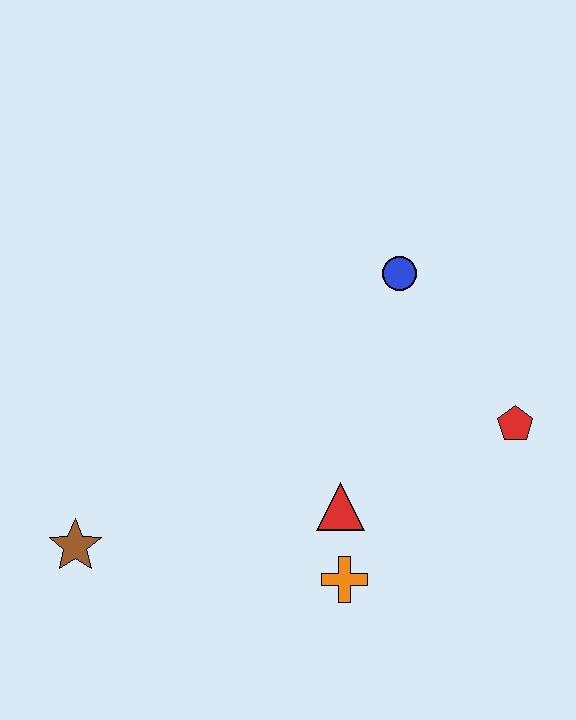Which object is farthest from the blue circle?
The brown star is farthest from the blue circle.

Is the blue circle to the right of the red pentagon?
No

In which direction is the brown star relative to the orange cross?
The brown star is to the left of the orange cross.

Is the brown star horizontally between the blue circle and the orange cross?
No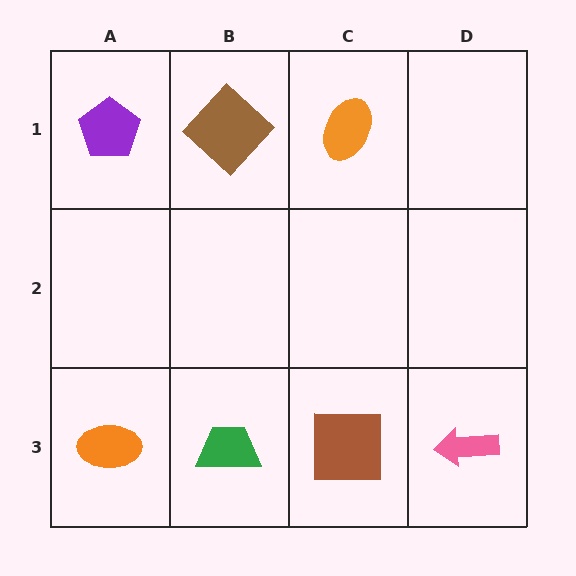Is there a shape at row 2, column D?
No, that cell is empty.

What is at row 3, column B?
A green trapezoid.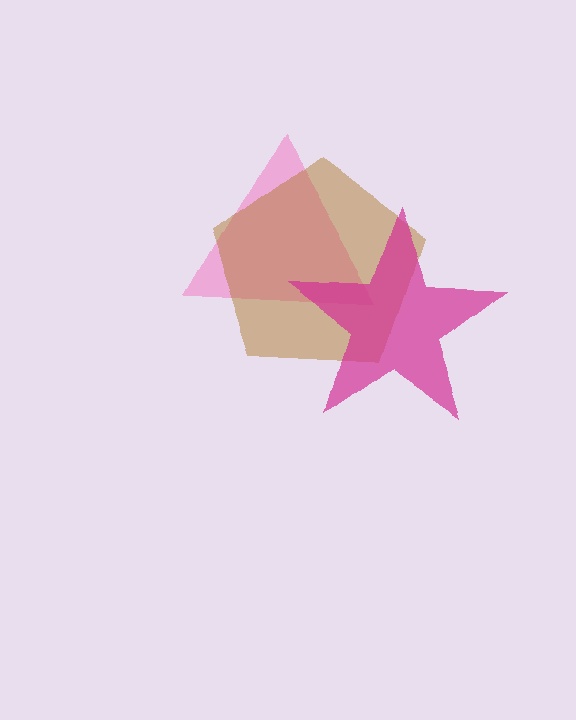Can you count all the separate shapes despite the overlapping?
Yes, there are 3 separate shapes.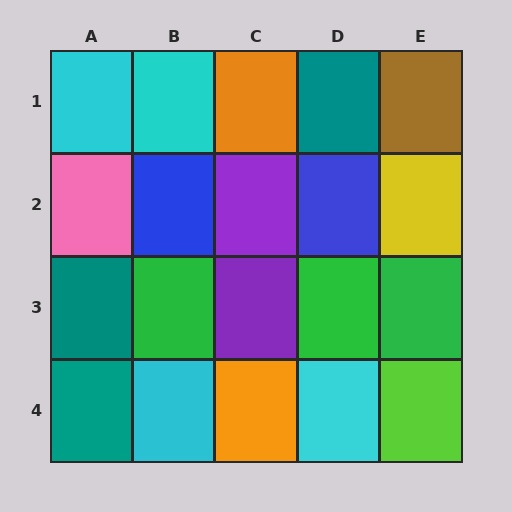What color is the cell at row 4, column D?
Cyan.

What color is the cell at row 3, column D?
Green.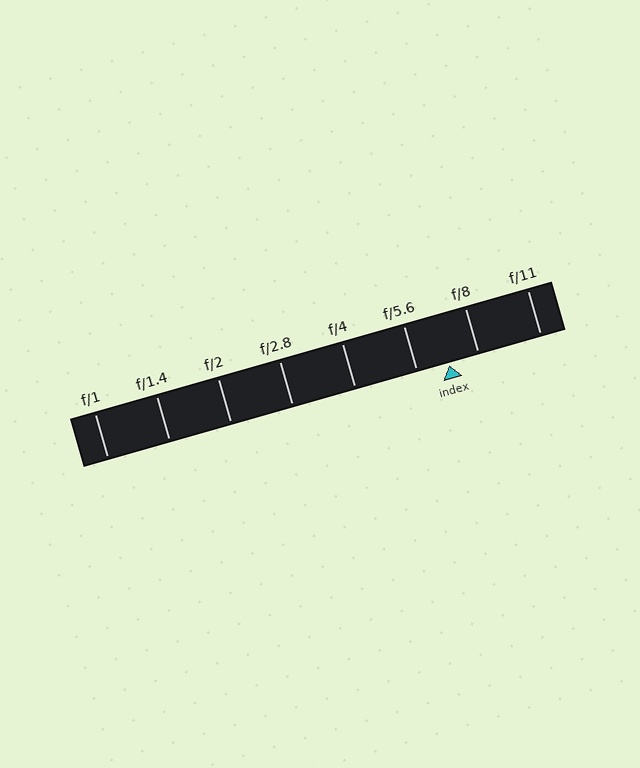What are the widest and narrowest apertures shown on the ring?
The widest aperture shown is f/1 and the narrowest is f/11.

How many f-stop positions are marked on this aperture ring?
There are 8 f-stop positions marked.